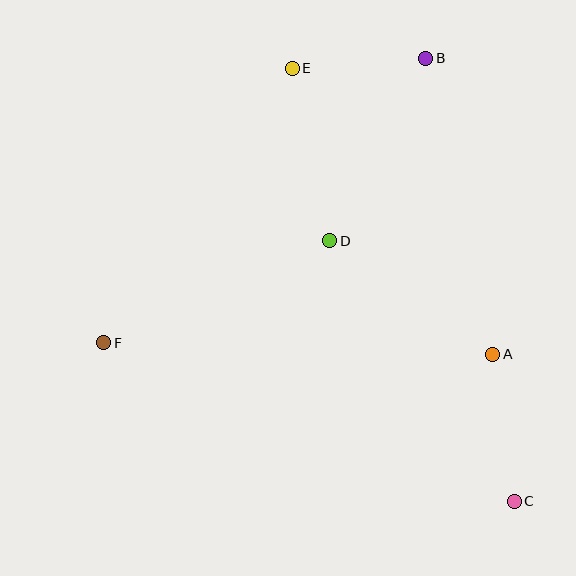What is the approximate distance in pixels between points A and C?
The distance between A and C is approximately 149 pixels.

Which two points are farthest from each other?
Points C and E are farthest from each other.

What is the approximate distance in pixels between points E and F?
The distance between E and F is approximately 333 pixels.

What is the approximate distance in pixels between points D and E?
The distance between D and E is approximately 177 pixels.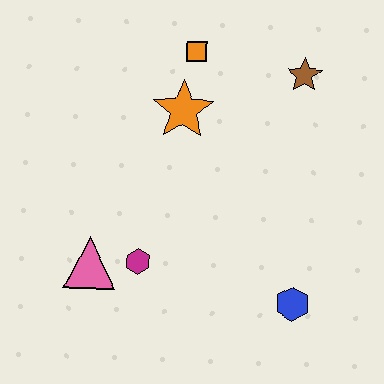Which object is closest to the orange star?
The orange square is closest to the orange star.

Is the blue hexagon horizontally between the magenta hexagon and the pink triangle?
No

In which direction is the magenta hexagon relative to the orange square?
The magenta hexagon is below the orange square.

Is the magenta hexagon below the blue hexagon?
No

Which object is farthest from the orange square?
The blue hexagon is farthest from the orange square.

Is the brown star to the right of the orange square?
Yes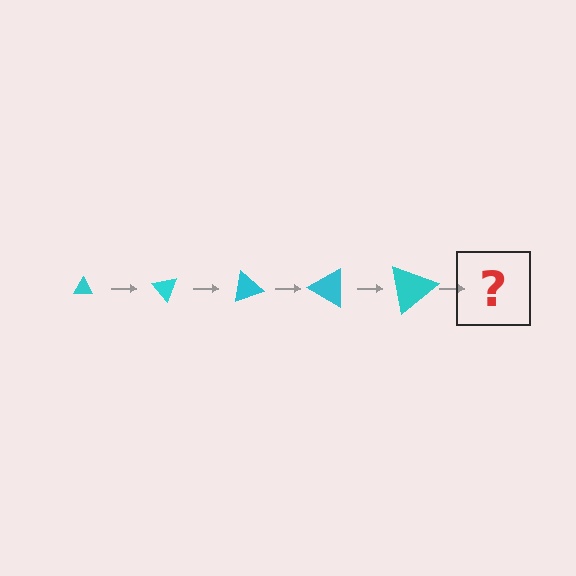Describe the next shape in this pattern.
It should be a triangle, larger than the previous one and rotated 250 degrees from the start.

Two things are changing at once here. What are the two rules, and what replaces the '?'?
The two rules are that the triangle grows larger each step and it rotates 50 degrees each step. The '?' should be a triangle, larger than the previous one and rotated 250 degrees from the start.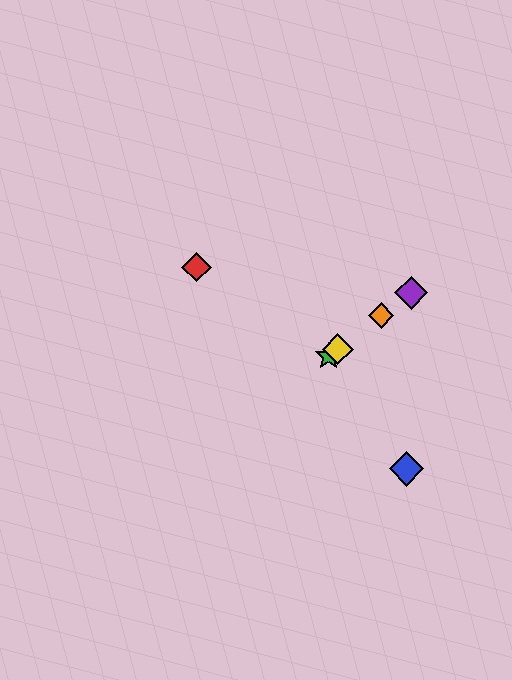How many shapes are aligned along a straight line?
4 shapes (the green star, the yellow diamond, the purple diamond, the orange diamond) are aligned along a straight line.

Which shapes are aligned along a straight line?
The green star, the yellow diamond, the purple diamond, the orange diamond are aligned along a straight line.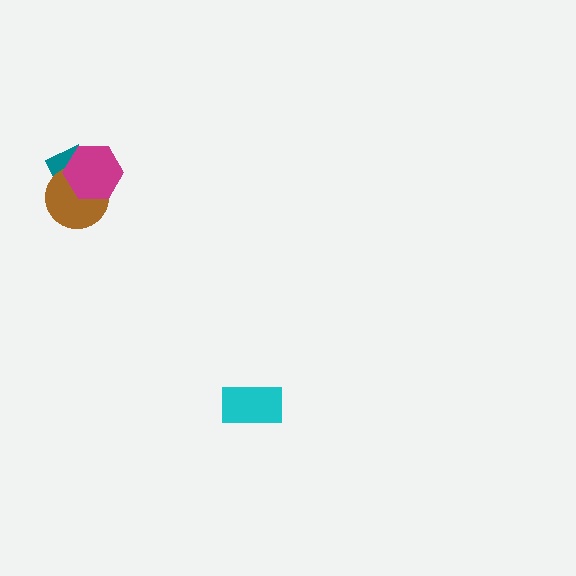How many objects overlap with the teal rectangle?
2 objects overlap with the teal rectangle.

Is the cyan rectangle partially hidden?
No, no other shape covers it.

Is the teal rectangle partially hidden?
Yes, it is partially covered by another shape.